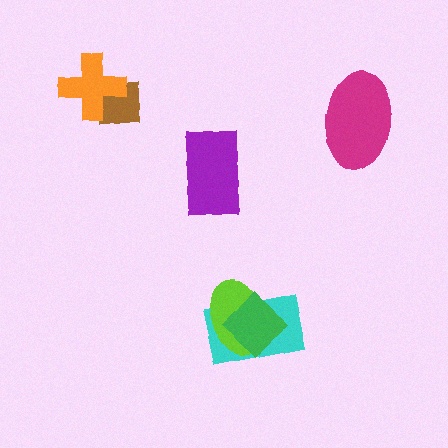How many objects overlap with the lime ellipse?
2 objects overlap with the lime ellipse.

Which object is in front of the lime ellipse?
The green diamond is in front of the lime ellipse.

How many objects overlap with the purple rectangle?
0 objects overlap with the purple rectangle.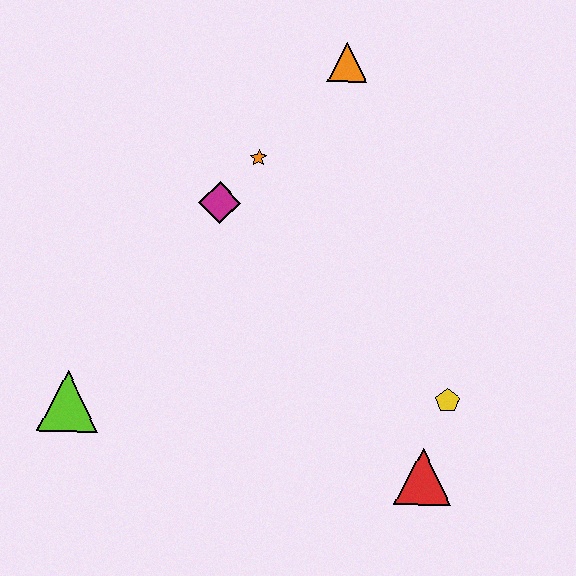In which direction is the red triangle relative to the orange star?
The red triangle is below the orange star.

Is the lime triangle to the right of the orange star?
No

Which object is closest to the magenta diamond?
The orange star is closest to the magenta diamond.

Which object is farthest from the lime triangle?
The orange triangle is farthest from the lime triangle.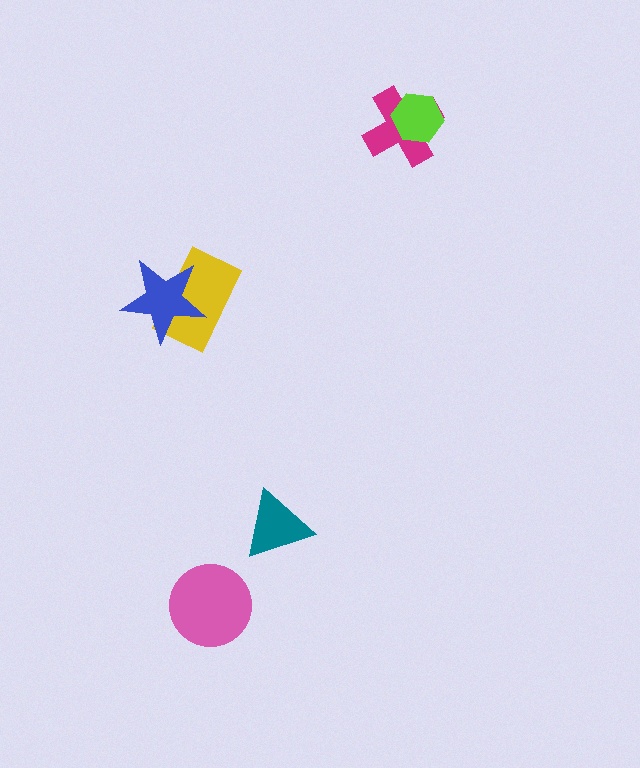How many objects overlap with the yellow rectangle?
1 object overlaps with the yellow rectangle.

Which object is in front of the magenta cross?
The lime hexagon is in front of the magenta cross.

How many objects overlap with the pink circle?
0 objects overlap with the pink circle.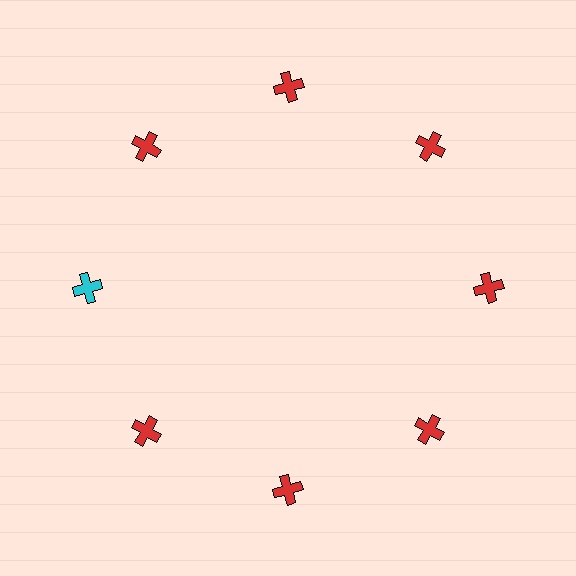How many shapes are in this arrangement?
There are 8 shapes arranged in a ring pattern.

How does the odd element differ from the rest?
It has a different color: cyan instead of red.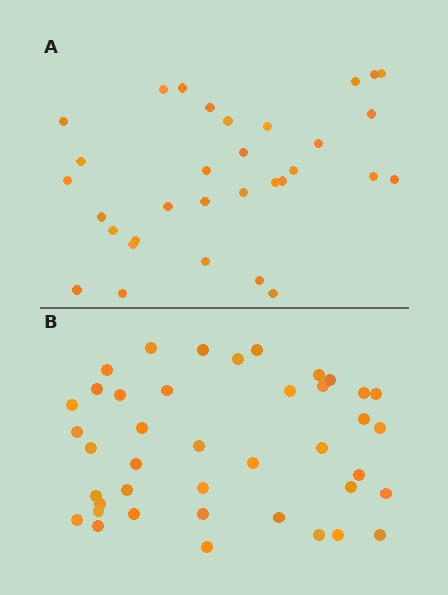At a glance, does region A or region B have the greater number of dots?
Region B (the bottom region) has more dots.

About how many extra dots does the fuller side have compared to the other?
Region B has roughly 8 or so more dots than region A.